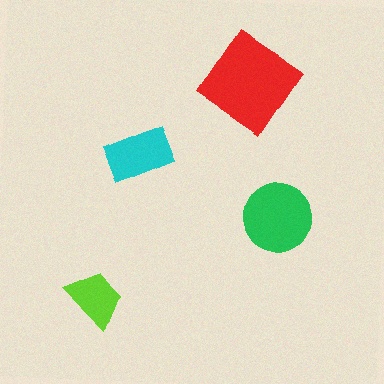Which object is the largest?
The red diamond.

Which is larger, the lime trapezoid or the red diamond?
The red diamond.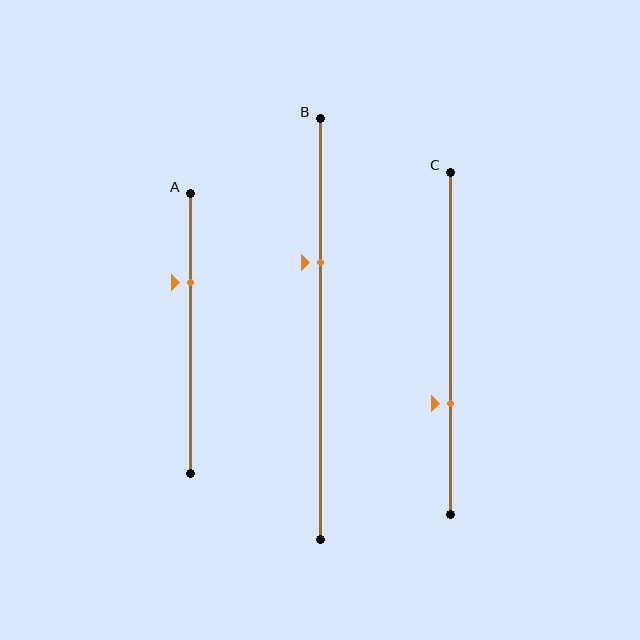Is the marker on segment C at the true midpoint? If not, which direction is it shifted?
No, the marker on segment C is shifted downward by about 17% of the segment length.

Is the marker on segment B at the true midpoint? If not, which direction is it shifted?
No, the marker on segment B is shifted upward by about 16% of the segment length.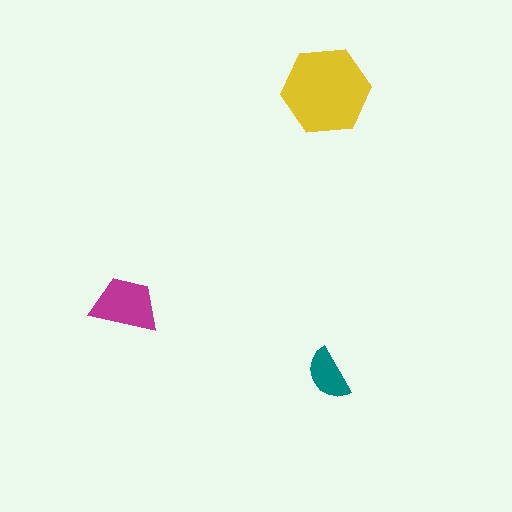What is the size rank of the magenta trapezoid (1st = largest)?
2nd.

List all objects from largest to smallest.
The yellow hexagon, the magenta trapezoid, the teal semicircle.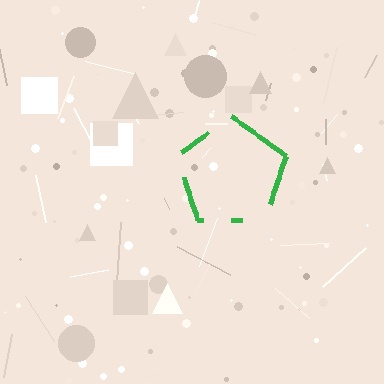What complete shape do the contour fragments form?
The contour fragments form a pentagon.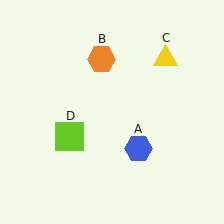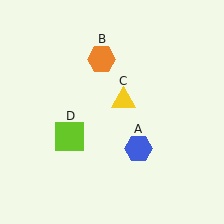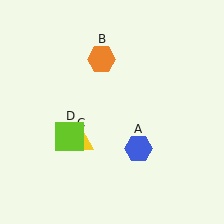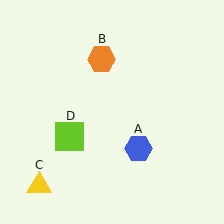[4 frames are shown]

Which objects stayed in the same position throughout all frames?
Blue hexagon (object A) and orange hexagon (object B) and lime square (object D) remained stationary.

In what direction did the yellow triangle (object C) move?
The yellow triangle (object C) moved down and to the left.